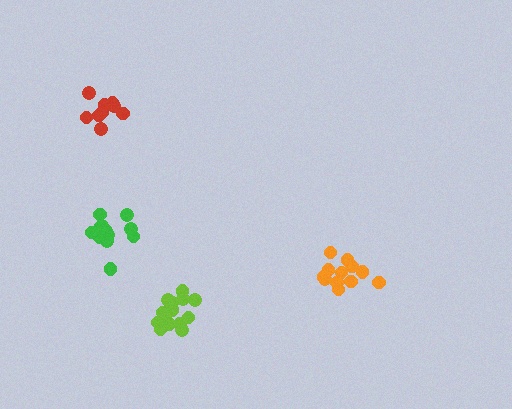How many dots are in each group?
Group 1: 10 dots, Group 2: 13 dots, Group 3: 14 dots, Group 4: 15 dots (52 total).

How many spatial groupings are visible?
There are 4 spatial groupings.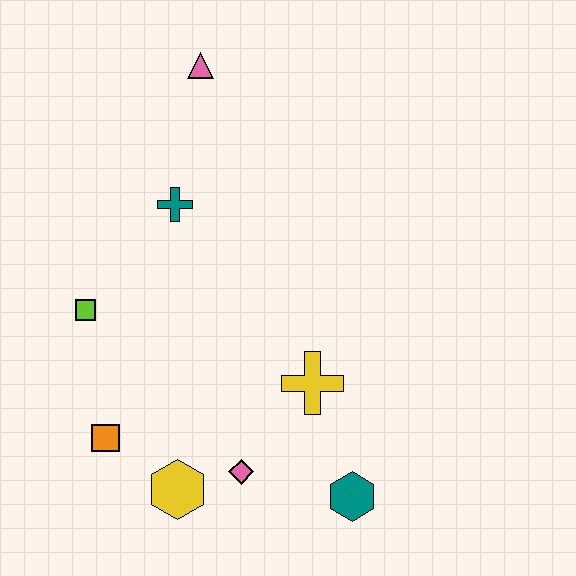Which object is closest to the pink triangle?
The teal cross is closest to the pink triangle.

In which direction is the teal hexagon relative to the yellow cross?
The teal hexagon is below the yellow cross.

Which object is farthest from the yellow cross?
The pink triangle is farthest from the yellow cross.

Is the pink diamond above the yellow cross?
No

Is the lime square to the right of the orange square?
No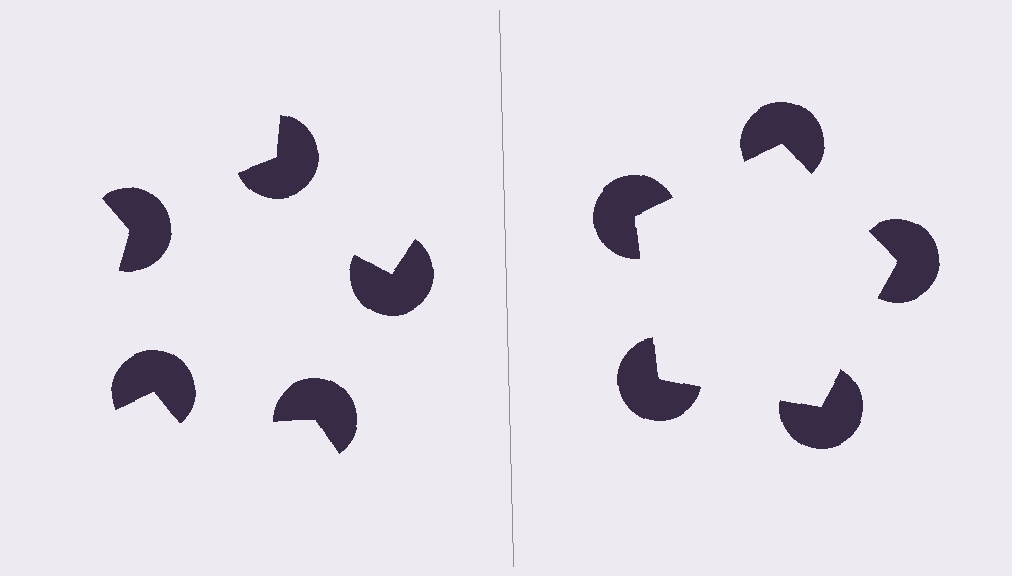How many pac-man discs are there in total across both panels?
10 — 5 on each side.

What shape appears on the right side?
An illusory pentagon.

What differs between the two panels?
The pac-man discs are positioned identically on both sides; only the wedge orientations differ. On the right they align to a pentagon; on the left they are misaligned.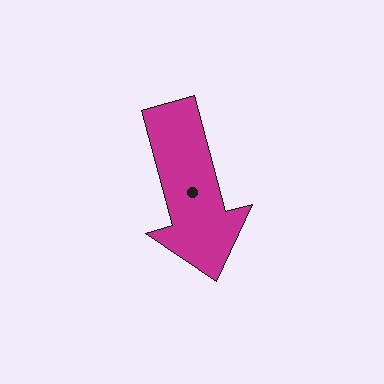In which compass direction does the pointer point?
South.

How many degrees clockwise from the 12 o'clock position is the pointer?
Approximately 165 degrees.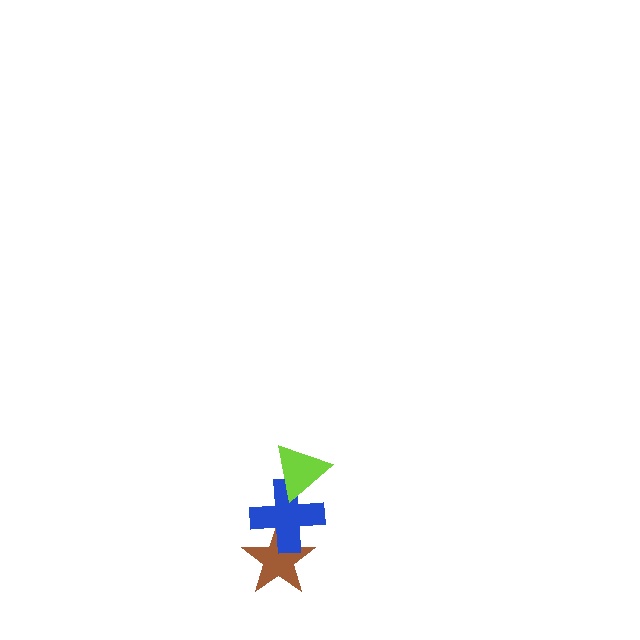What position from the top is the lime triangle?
The lime triangle is 1st from the top.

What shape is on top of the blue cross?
The lime triangle is on top of the blue cross.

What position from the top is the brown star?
The brown star is 3rd from the top.